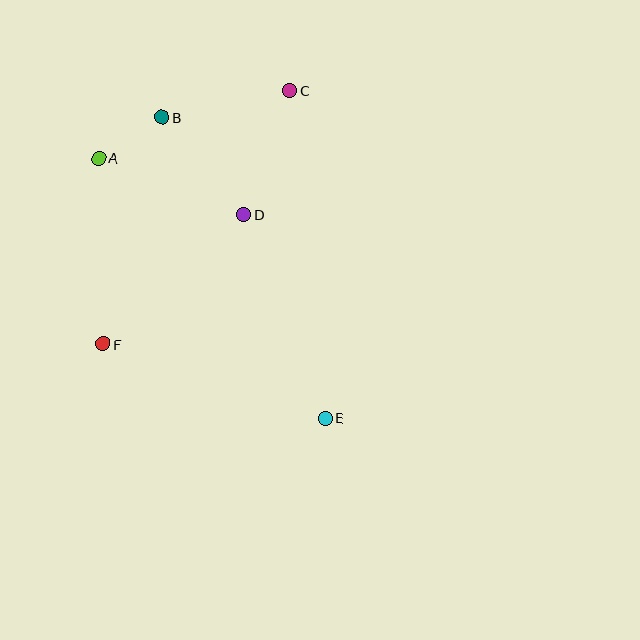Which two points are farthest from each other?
Points A and E are farthest from each other.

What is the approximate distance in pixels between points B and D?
The distance between B and D is approximately 127 pixels.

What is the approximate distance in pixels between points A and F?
The distance between A and F is approximately 186 pixels.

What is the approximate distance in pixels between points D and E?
The distance between D and E is approximately 219 pixels.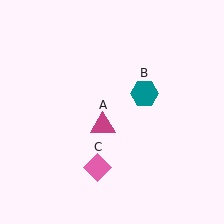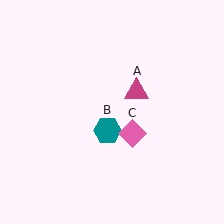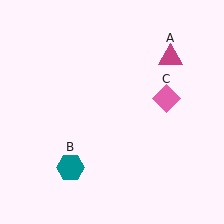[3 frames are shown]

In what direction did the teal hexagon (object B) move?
The teal hexagon (object B) moved down and to the left.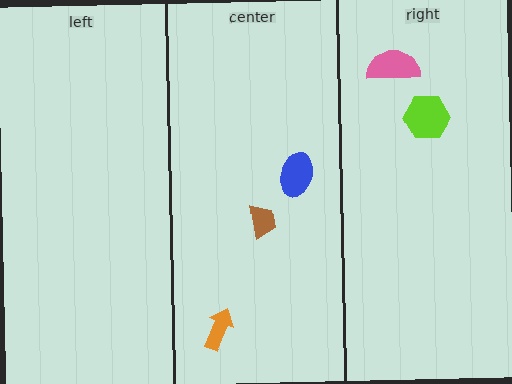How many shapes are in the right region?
2.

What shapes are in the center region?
The brown trapezoid, the blue ellipse, the orange arrow.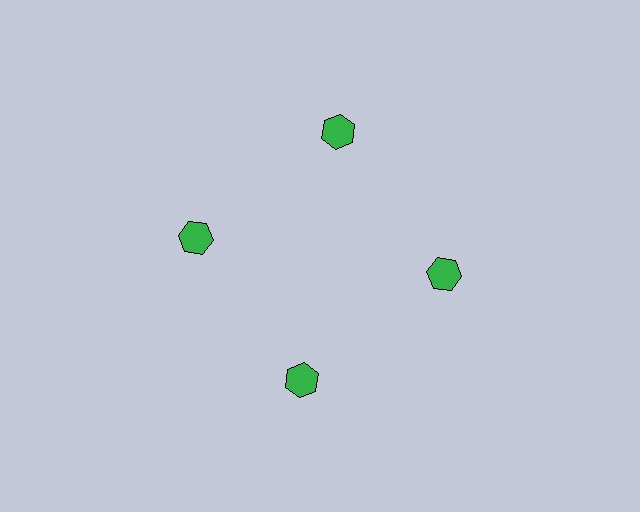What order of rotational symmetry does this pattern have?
This pattern has 4-fold rotational symmetry.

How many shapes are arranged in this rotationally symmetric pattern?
There are 4 shapes, arranged in 4 groups of 1.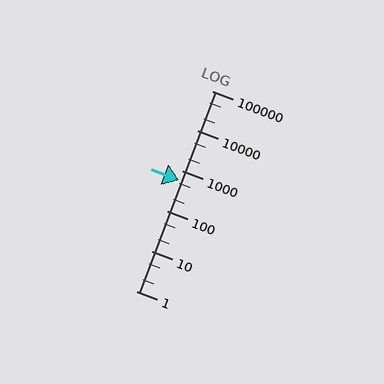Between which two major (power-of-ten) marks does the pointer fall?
The pointer is between 100 and 1000.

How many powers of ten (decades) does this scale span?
The scale spans 5 decades, from 1 to 100000.